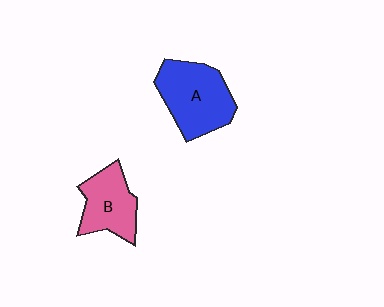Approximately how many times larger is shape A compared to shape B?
Approximately 1.4 times.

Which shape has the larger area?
Shape A (blue).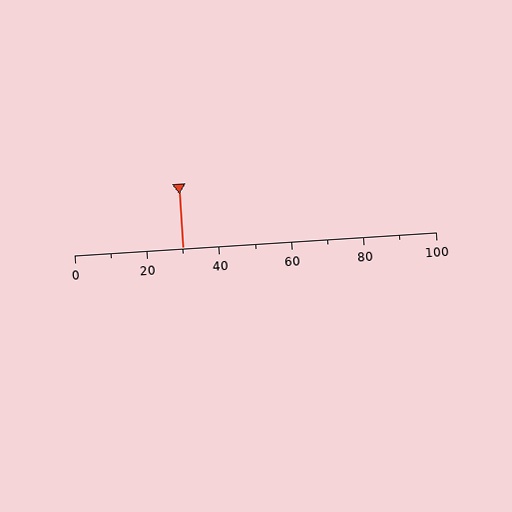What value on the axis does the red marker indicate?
The marker indicates approximately 30.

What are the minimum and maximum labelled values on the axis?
The axis runs from 0 to 100.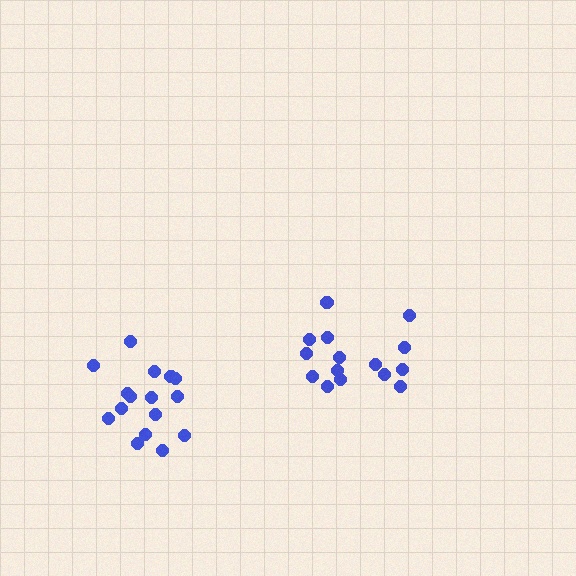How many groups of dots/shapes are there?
There are 2 groups.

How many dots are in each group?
Group 1: 16 dots, Group 2: 15 dots (31 total).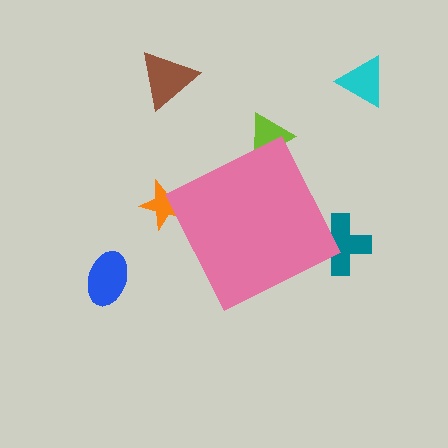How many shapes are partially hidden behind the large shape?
3 shapes are partially hidden.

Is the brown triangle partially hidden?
No, the brown triangle is fully visible.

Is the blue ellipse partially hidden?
No, the blue ellipse is fully visible.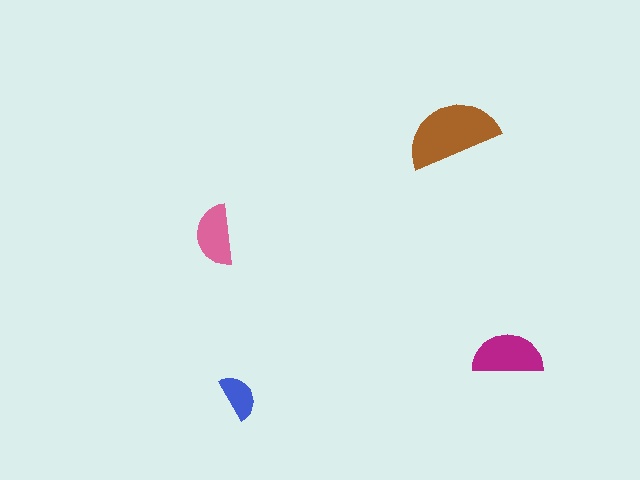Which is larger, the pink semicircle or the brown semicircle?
The brown one.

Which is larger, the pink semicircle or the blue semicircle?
The pink one.